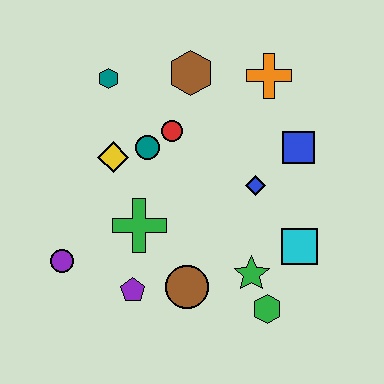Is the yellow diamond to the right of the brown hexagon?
No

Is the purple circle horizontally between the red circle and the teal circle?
No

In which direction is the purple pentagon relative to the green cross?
The purple pentagon is below the green cross.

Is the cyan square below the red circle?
Yes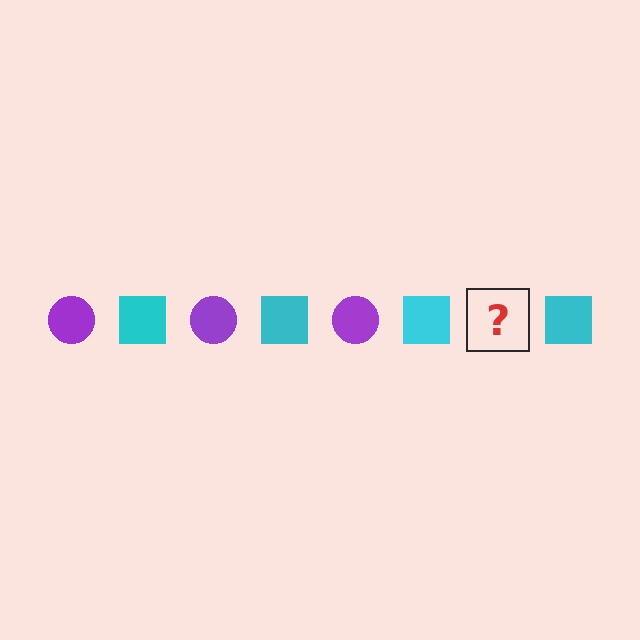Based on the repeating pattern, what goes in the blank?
The blank should be a purple circle.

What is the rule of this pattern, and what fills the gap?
The rule is that the pattern alternates between purple circle and cyan square. The gap should be filled with a purple circle.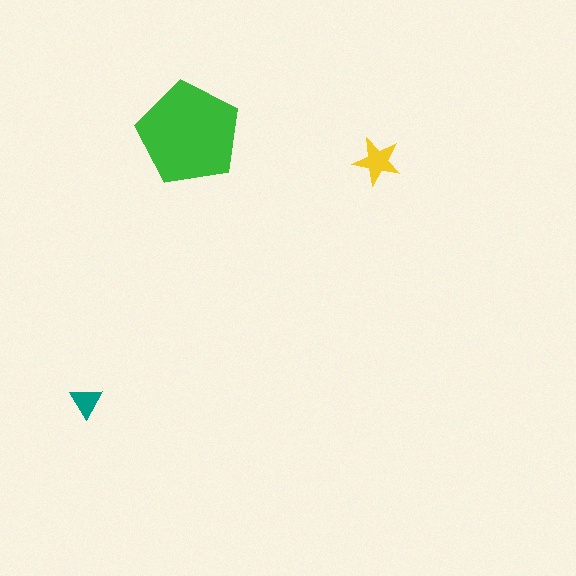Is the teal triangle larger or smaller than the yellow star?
Smaller.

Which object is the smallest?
The teal triangle.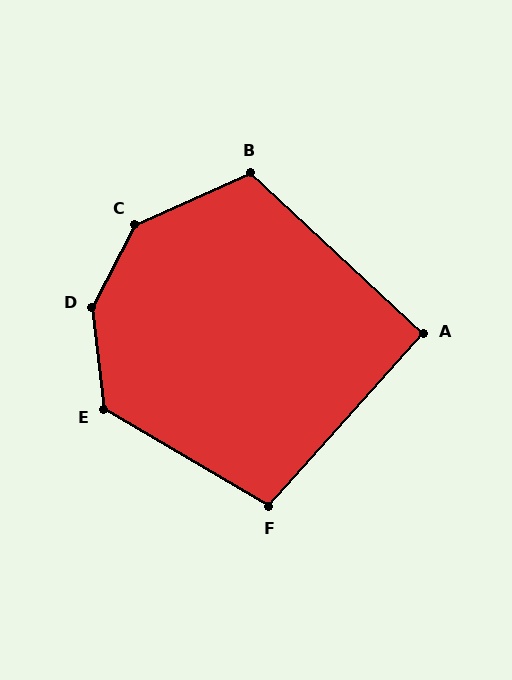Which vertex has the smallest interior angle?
A, at approximately 91 degrees.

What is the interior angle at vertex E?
Approximately 127 degrees (obtuse).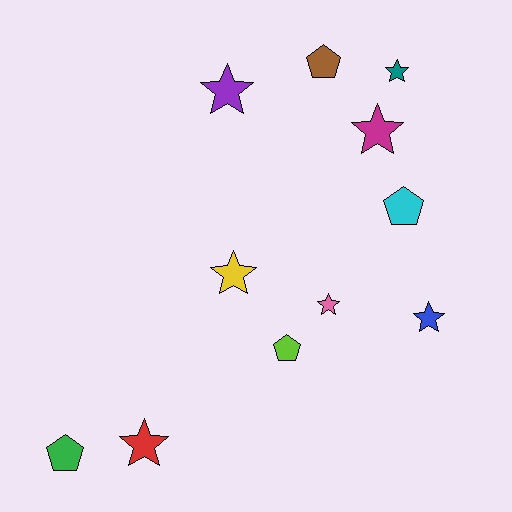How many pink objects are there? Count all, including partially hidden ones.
There is 1 pink object.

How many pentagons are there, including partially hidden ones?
There are 4 pentagons.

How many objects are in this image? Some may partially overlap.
There are 11 objects.